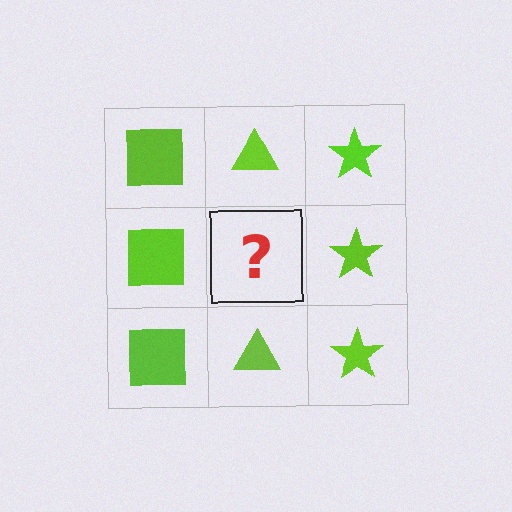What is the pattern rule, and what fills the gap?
The rule is that each column has a consistent shape. The gap should be filled with a lime triangle.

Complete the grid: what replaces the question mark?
The question mark should be replaced with a lime triangle.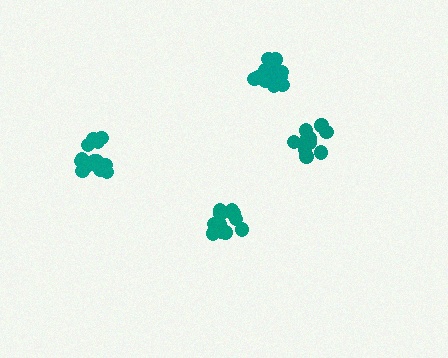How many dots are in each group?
Group 1: 12 dots, Group 2: 15 dots, Group 3: 14 dots, Group 4: 10 dots (51 total).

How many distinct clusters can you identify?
There are 4 distinct clusters.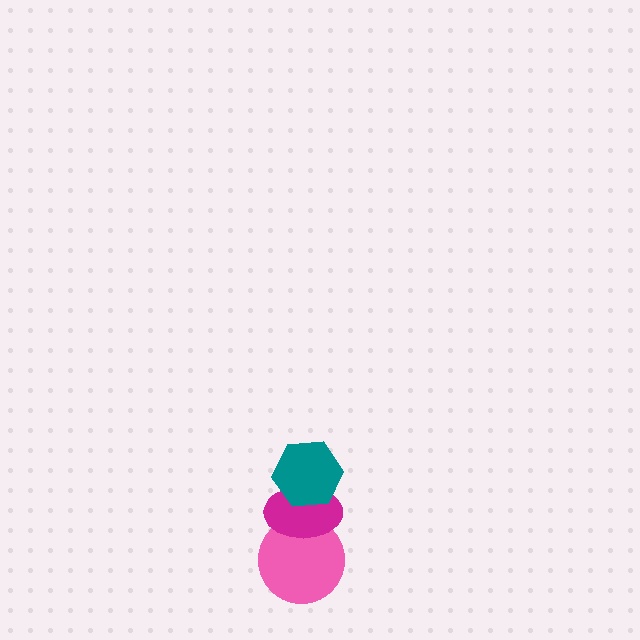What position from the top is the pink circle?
The pink circle is 3rd from the top.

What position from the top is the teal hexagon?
The teal hexagon is 1st from the top.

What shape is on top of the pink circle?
The magenta ellipse is on top of the pink circle.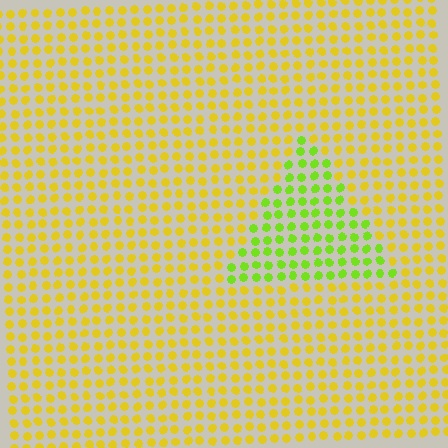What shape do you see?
I see a triangle.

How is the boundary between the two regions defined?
The boundary is defined purely by a slight shift in hue (about 41 degrees). Spacing, size, and orientation are identical on both sides.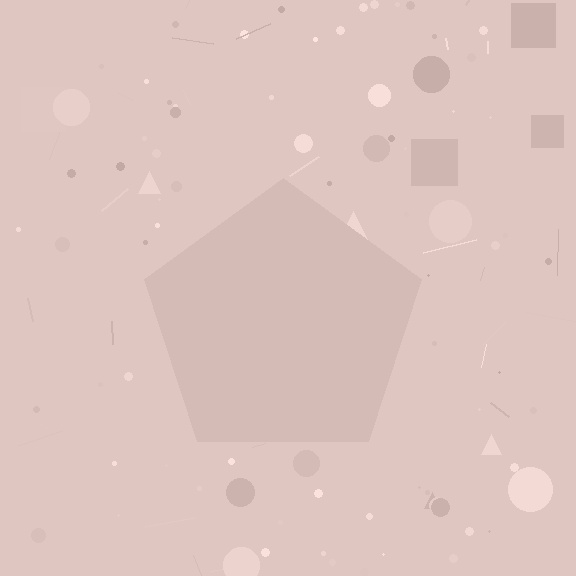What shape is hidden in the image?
A pentagon is hidden in the image.